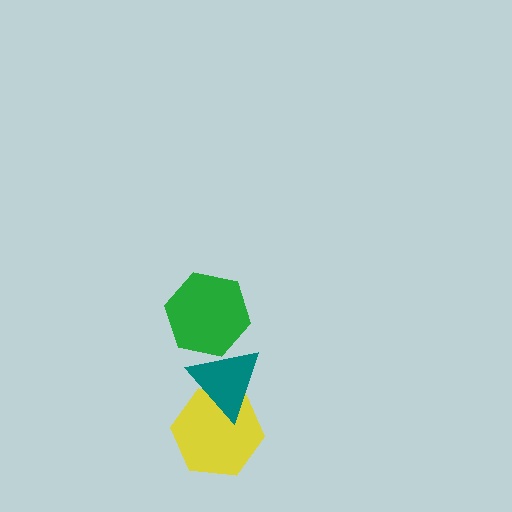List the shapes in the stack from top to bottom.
From top to bottom: the green hexagon, the teal triangle, the yellow hexagon.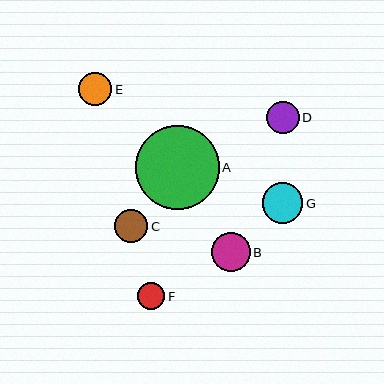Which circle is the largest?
Circle A is the largest with a size of approximately 84 pixels.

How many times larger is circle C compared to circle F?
Circle C is approximately 1.2 times the size of circle F.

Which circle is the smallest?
Circle F is the smallest with a size of approximately 27 pixels.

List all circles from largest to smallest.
From largest to smallest: A, G, B, E, C, D, F.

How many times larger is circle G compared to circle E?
Circle G is approximately 1.2 times the size of circle E.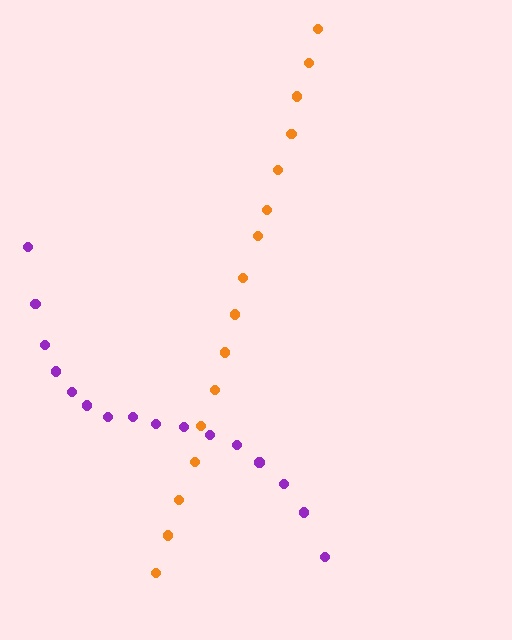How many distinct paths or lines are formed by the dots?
There are 2 distinct paths.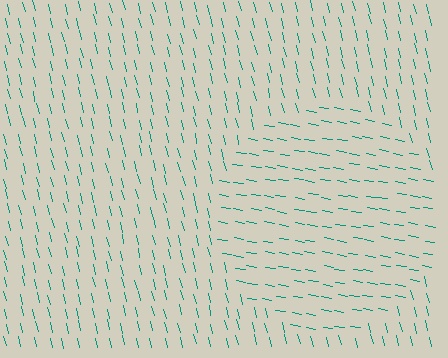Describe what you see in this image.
The image is filled with small teal line segments. A circle region in the image has lines oriented differently from the surrounding lines, creating a visible texture boundary.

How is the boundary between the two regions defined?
The boundary is defined purely by a change in line orientation (approximately 67 degrees difference). All lines are the same color and thickness.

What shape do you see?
I see a circle.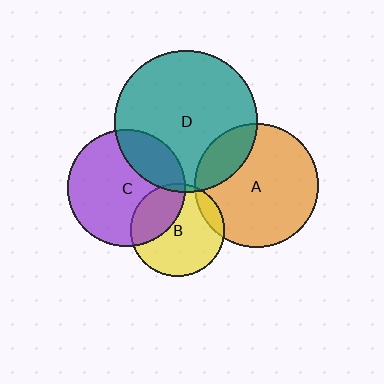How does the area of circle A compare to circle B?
Approximately 1.7 times.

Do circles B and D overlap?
Yes.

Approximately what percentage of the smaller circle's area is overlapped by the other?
Approximately 5%.